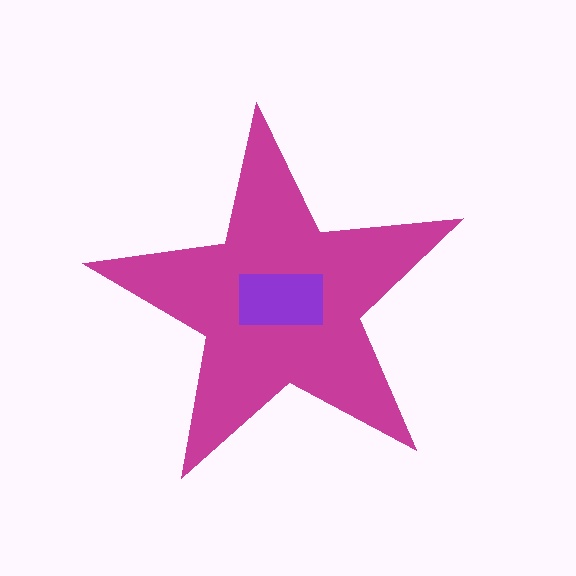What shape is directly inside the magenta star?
The purple rectangle.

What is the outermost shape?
The magenta star.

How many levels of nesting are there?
2.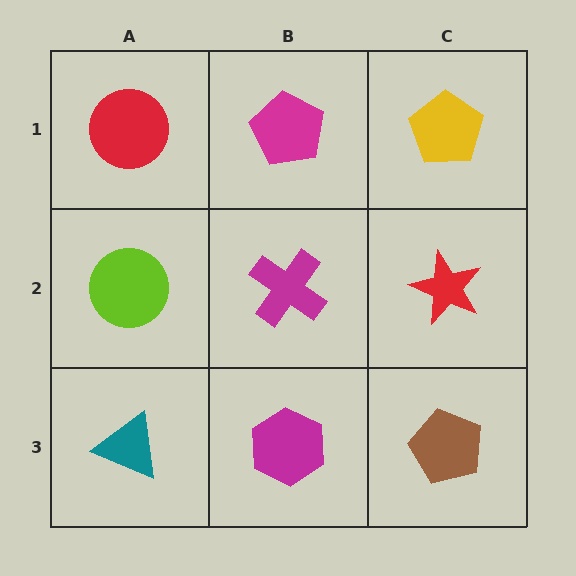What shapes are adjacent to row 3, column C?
A red star (row 2, column C), a magenta hexagon (row 3, column B).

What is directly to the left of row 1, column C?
A magenta pentagon.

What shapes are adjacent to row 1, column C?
A red star (row 2, column C), a magenta pentagon (row 1, column B).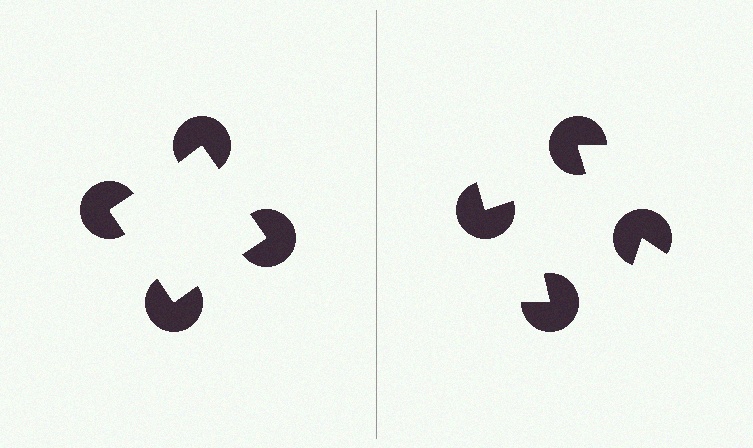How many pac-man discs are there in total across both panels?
8 — 4 on each side.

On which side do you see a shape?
An illusory square appears on the left side. On the right side the wedge cuts are rotated, so no coherent shape forms.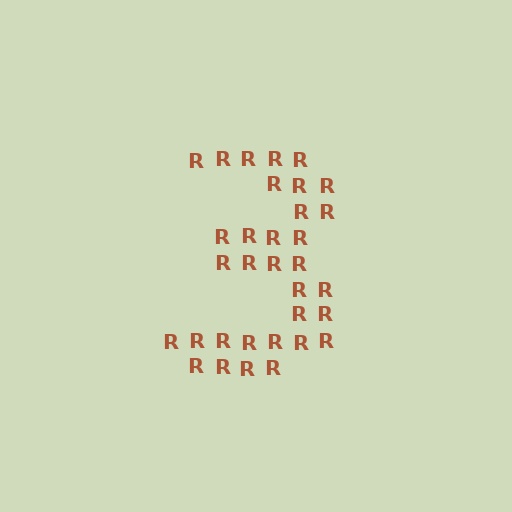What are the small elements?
The small elements are letter R's.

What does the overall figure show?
The overall figure shows the digit 3.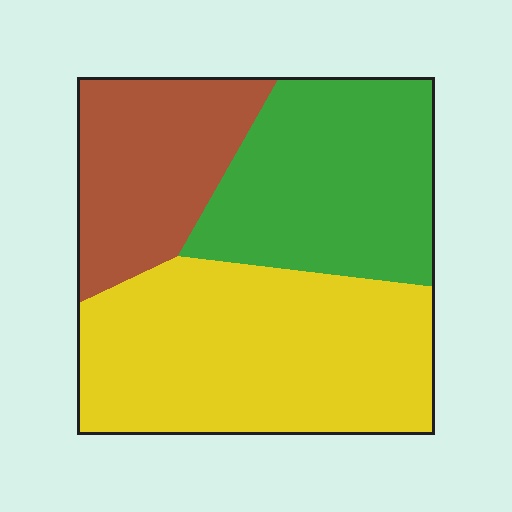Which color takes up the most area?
Yellow, at roughly 45%.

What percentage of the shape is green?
Green covers 32% of the shape.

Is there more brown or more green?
Green.